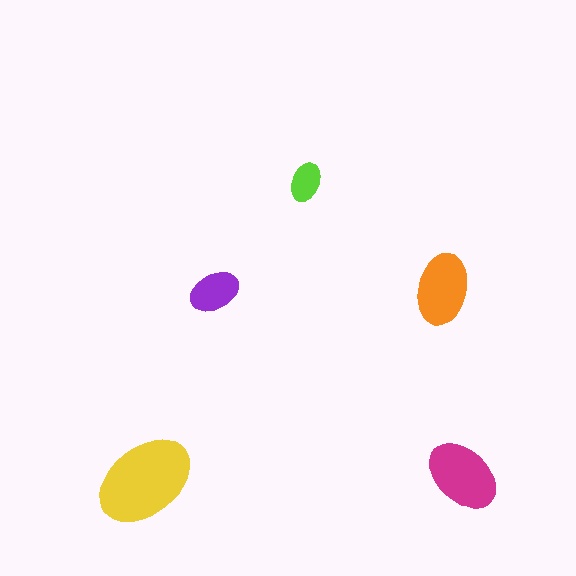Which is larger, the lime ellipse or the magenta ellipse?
The magenta one.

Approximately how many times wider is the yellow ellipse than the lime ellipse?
About 2.5 times wider.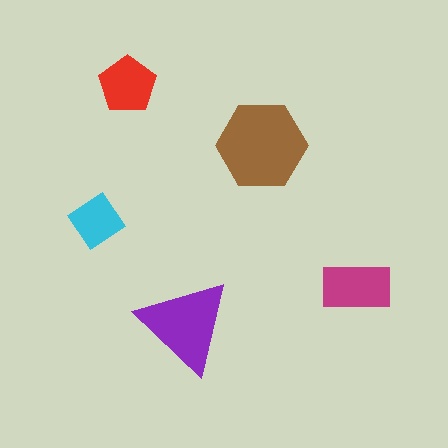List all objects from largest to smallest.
The brown hexagon, the purple triangle, the magenta rectangle, the red pentagon, the cyan diamond.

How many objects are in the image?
There are 5 objects in the image.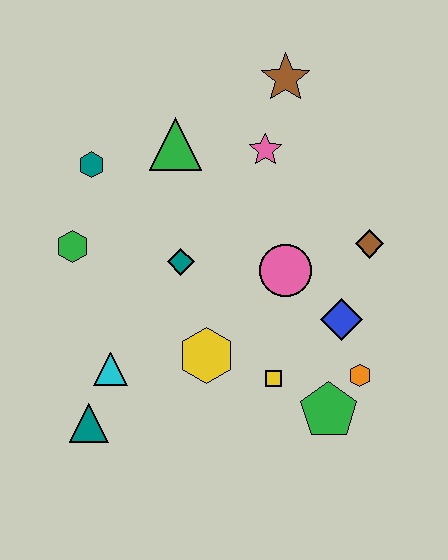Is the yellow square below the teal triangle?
No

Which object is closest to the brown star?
The pink star is closest to the brown star.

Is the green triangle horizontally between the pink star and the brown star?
No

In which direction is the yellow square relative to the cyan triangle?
The yellow square is to the right of the cyan triangle.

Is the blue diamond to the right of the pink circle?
Yes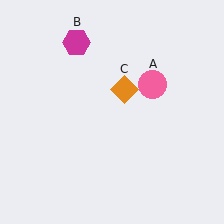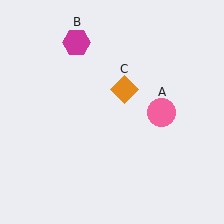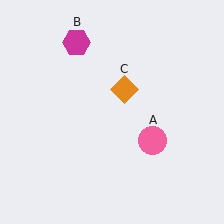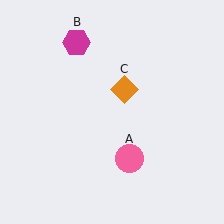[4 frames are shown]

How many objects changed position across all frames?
1 object changed position: pink circle (object A).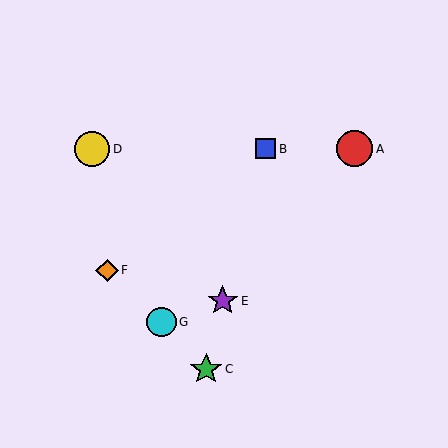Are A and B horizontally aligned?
Yes, both are at y≈149.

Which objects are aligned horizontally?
Objects A, B, D are aligned horizontally.